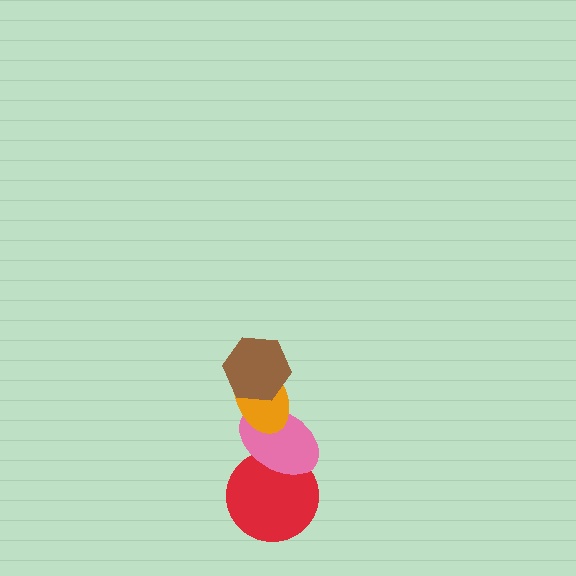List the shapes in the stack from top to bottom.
From top to bottom: the brown hexagon, the orange ellipse, the pink ellipse, the red circle.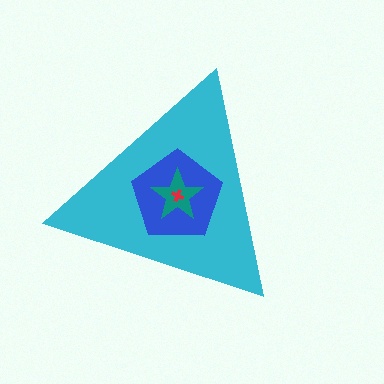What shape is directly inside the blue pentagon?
The teal star.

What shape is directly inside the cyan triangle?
The blue pentagon.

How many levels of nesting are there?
4.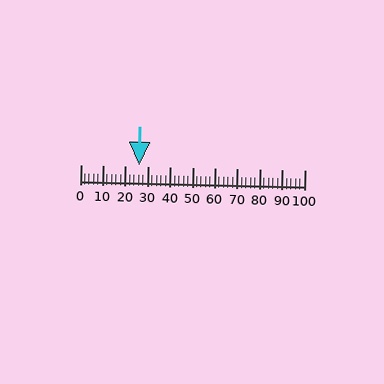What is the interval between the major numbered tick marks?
The major tick marks are spaced 10 units apart.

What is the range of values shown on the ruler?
The ruler shows values from 0 to 100.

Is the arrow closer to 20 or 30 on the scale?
The arrow is closer to 30.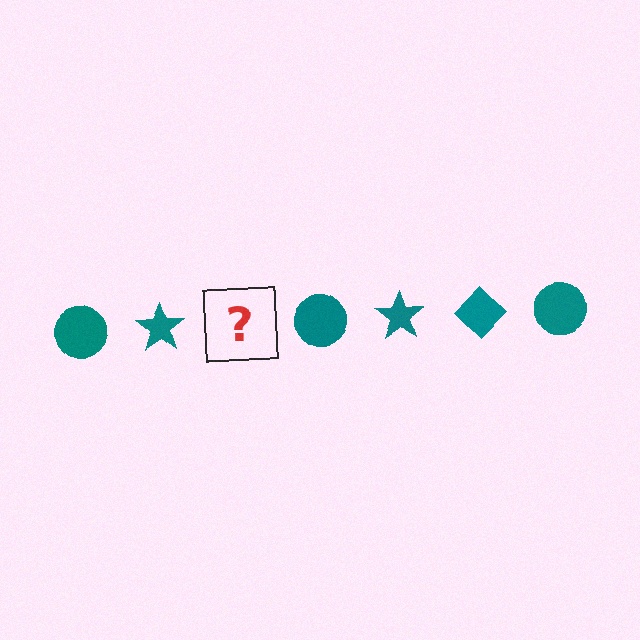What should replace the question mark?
The question mark should be replaced with a teal diamond.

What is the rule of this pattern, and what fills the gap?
The rule is that the pattern cycles through circle, star, diamond shapes in teal. The gap should be filled with a teal diamond.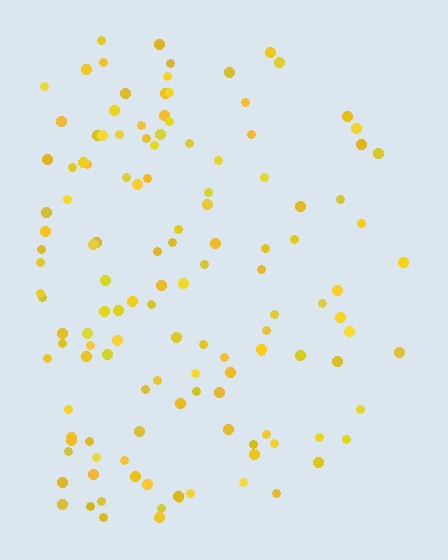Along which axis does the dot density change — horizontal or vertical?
Horizontal.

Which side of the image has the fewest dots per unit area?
The right.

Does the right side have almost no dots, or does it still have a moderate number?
Still a moderate number, just noticeably fewer than the left.